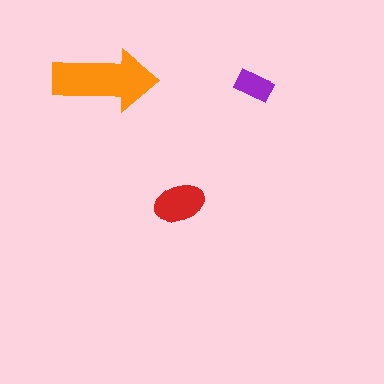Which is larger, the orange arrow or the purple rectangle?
The orange arrow.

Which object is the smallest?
The purple rectangle.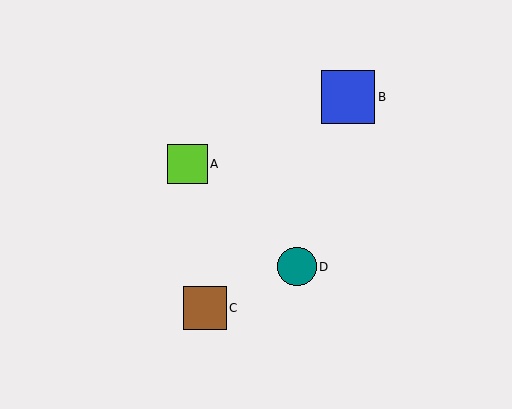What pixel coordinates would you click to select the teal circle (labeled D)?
Click at (297, 267) to select the teal circle D.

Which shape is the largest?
The blue square (labeled B) is the largest.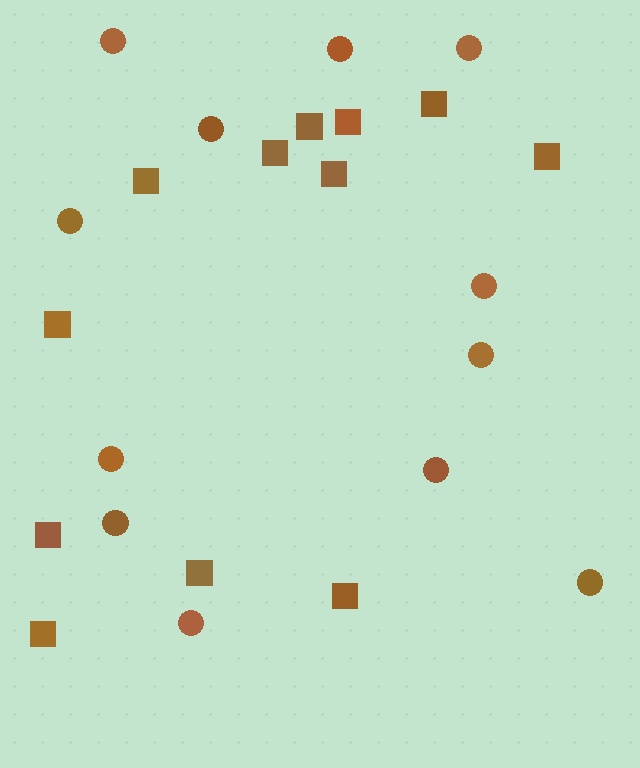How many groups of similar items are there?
There are 2 groups: one group of circles (12) and one group of squares (12).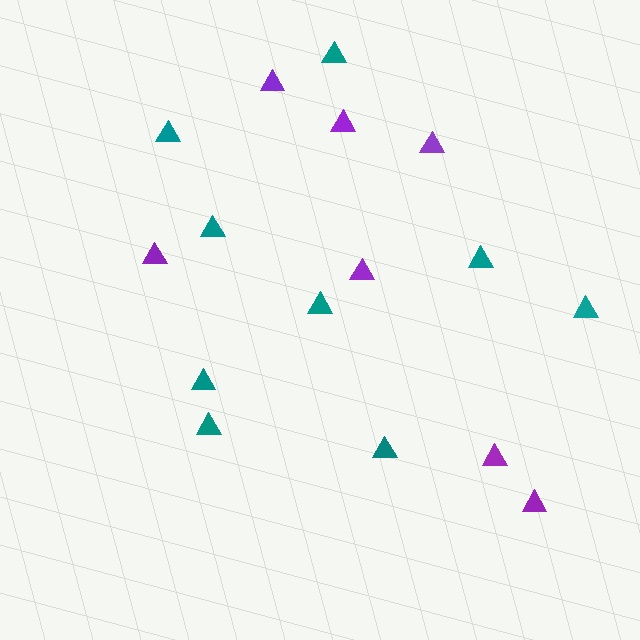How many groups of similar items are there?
There are 2 groups: one group of purple triangles (7) and one group of teal triangles (9).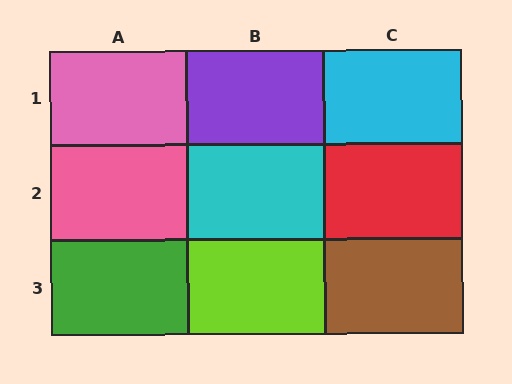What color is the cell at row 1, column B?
Purple.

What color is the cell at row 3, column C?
Brown.